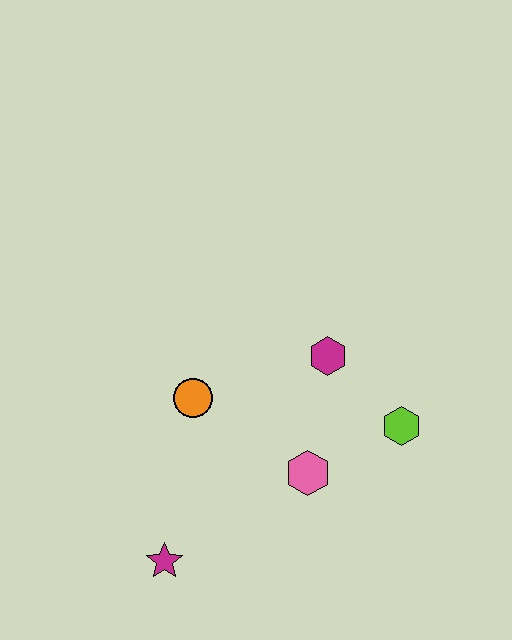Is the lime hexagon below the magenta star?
No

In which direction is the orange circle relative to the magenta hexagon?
The orange circle is to the left of the magenta hexagon.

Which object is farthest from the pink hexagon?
The magenta star is farthest from the pink hexagon.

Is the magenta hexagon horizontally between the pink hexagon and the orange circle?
No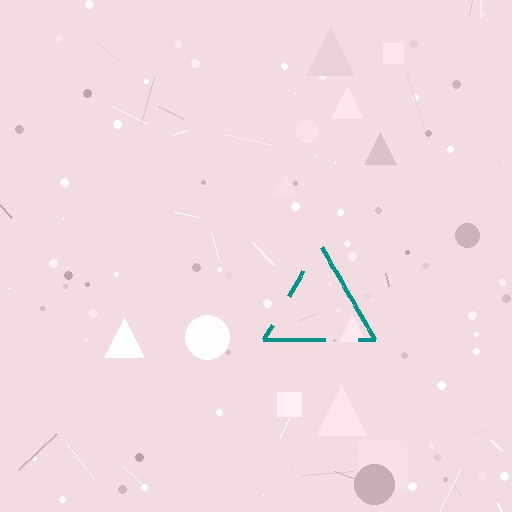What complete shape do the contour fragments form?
The contour fragments form a triangle.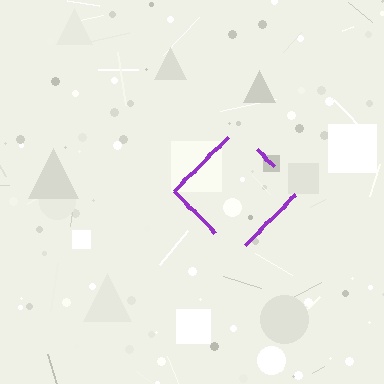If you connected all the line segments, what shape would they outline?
They would outline a diamond.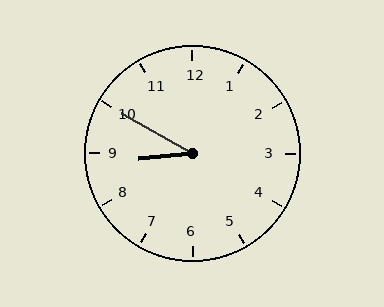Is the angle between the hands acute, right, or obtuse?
It is acute.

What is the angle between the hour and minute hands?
Approximately 35 degrees.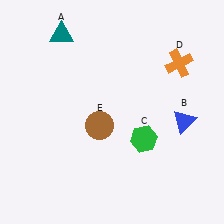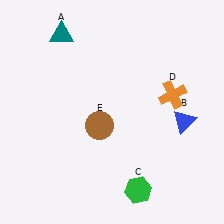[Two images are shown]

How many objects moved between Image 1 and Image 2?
2 objects moved between the two images.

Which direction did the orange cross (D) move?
The orange cross (D) moved down.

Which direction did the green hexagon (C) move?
The green hexagon (C) moved down.